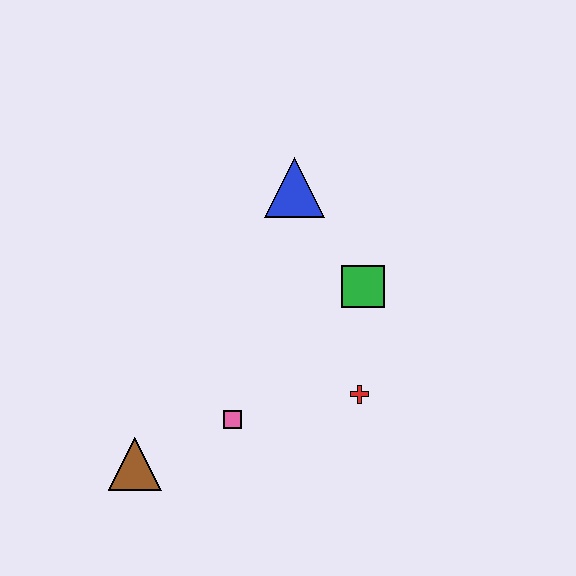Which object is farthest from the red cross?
The brown triangle is farthest from the red cross.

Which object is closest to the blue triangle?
The green square is closest to the blue triangle.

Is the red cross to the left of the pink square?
No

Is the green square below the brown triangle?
No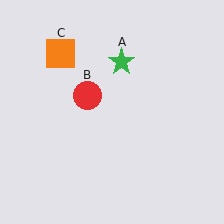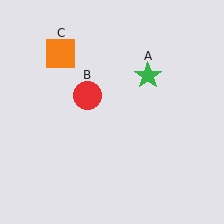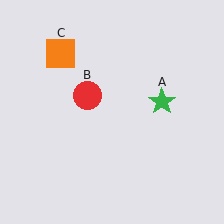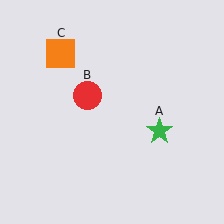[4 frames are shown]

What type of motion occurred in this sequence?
The green star (object A) rotated clockwise around the center of the scene.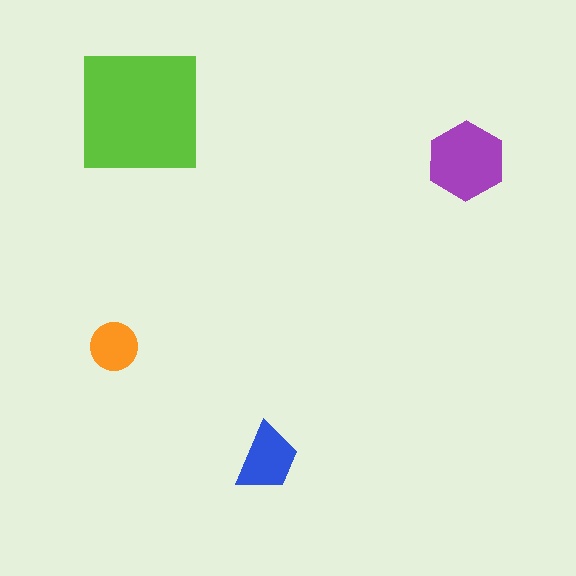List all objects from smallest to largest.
The orange circle, the blue trapezoid, the purple hexagon, the lime square.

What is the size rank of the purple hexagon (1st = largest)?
2nd.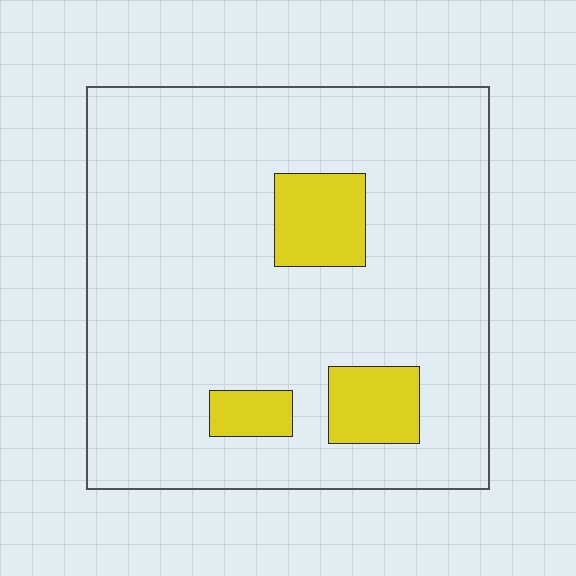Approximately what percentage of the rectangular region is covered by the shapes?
Approximately 10%.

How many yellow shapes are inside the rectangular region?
3.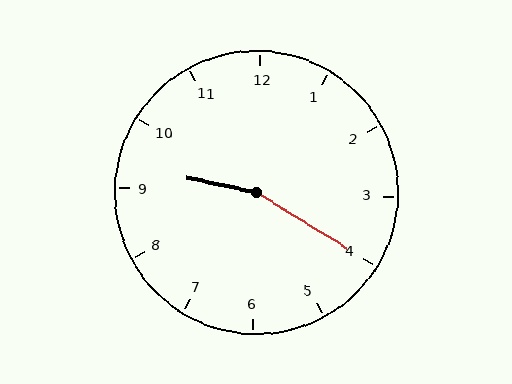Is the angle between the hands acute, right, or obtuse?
It is obtuse.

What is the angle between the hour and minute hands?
Approximately 160 degrees.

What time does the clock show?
9:20.